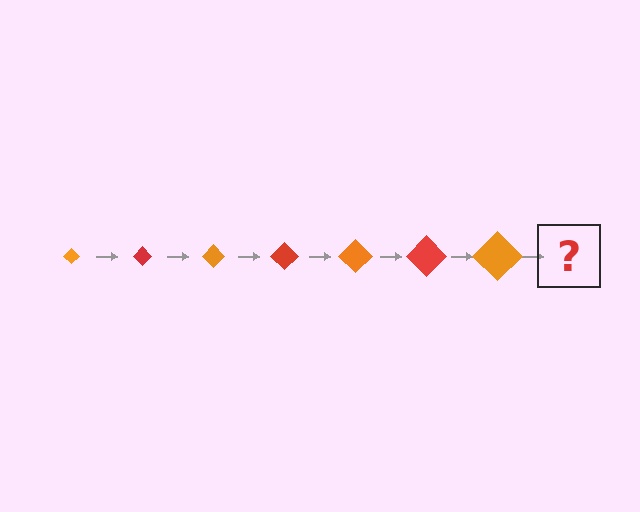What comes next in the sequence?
The next element should be a red diamond, larger than the previous one.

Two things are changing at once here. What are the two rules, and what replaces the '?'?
The two rules are that the diamond grows larger each step and the color cycles through orange and red. The '?' should be a red diamond, larger than the previous one.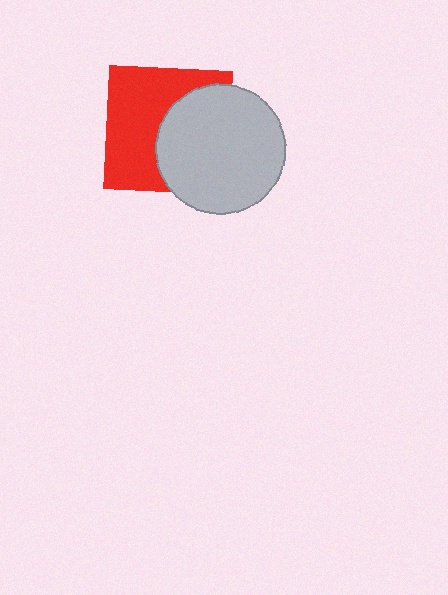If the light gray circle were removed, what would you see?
You would see the complete red square.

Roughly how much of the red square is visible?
About half of it is visible (roughly 54%).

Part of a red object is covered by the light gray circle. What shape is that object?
It is a square.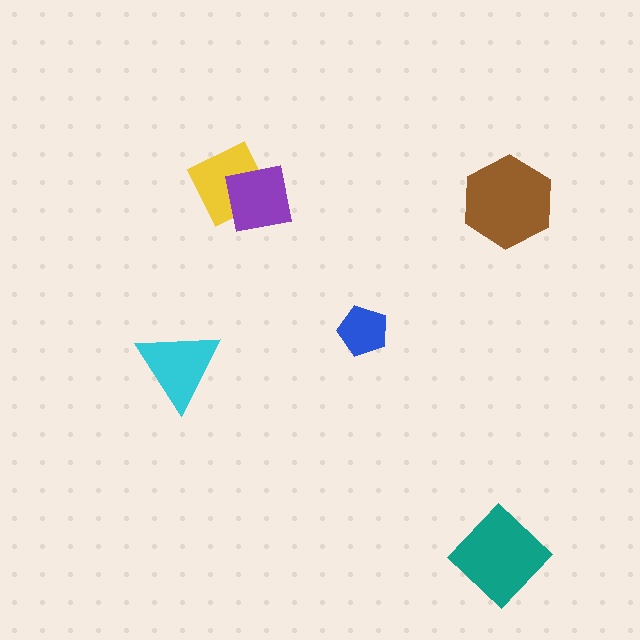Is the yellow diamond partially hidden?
Yes, it is partially covered by another shape.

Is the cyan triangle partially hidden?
No, no other shape covers it.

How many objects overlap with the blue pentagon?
0 objects overlap with the blue pentagon.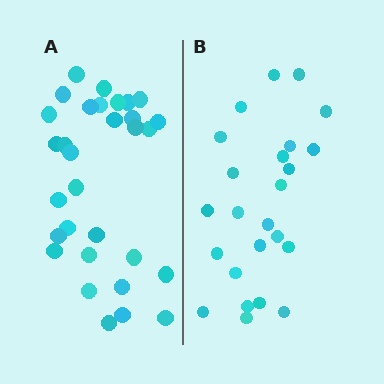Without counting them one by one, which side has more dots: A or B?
Region A (the left region) has more dots.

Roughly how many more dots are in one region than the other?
Region A has roughly 8 or so more dots than region B.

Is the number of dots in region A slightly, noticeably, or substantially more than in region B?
Region A has noticeably more, but not dramatically so. The ratio is roughly 1.3 to 1.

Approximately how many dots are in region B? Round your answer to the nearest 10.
About 20 dots. (The exact count is 24, which rounds to 20.)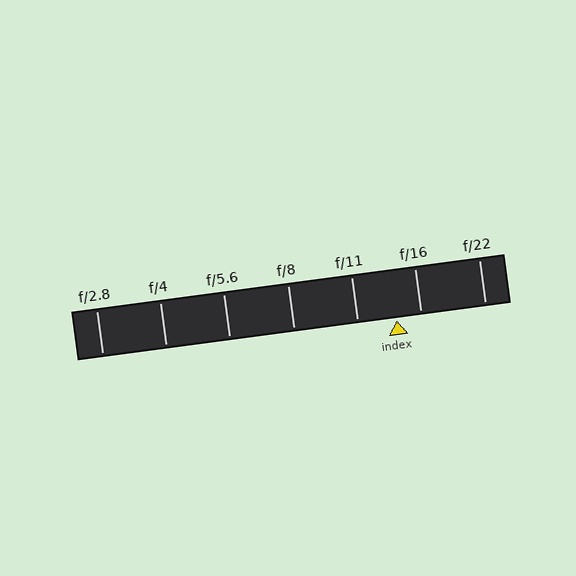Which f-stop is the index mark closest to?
The index mark is closest to f/16.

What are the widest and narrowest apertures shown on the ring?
The widest aperture shown is f/2.8 and the narrowest is f/22.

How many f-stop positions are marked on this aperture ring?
There are 7 f-stop positions marked.